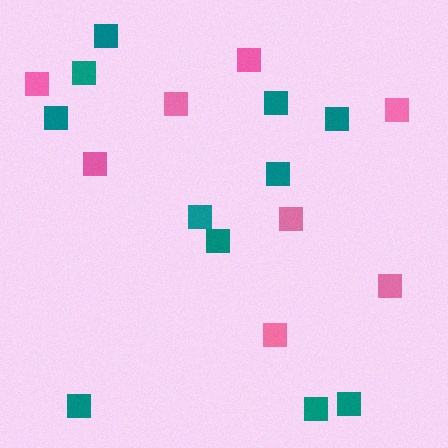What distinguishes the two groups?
There are 2 groups: one group of teal squares (11) and one group of pink squares (8).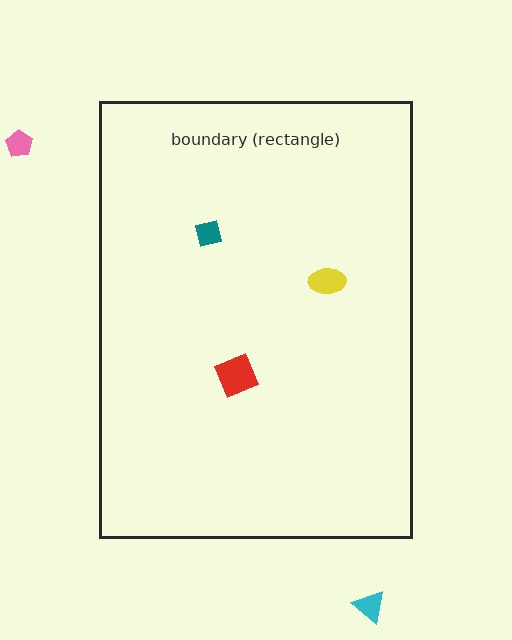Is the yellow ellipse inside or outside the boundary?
Inside.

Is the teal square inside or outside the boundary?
Inside.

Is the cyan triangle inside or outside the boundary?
Outside.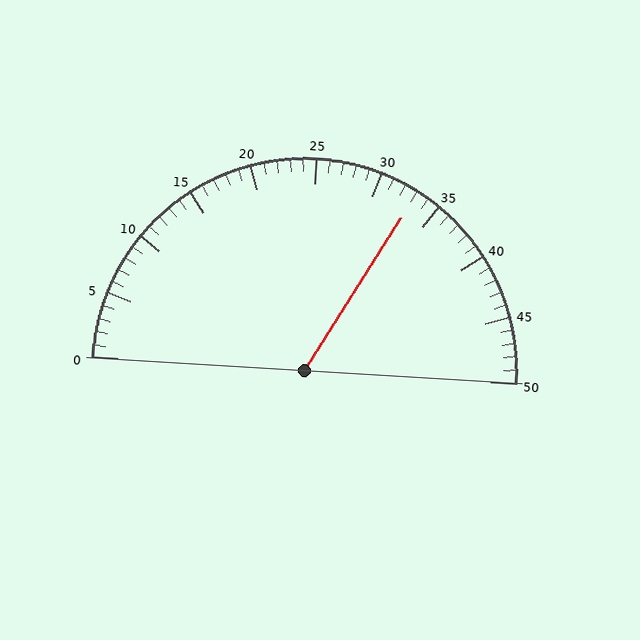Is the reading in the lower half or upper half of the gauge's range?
The reading is in the upper half of the range (0 to 50).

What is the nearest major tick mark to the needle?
The nearest major tick mark is 35.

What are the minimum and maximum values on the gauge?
The gauge ranges from 0 to 50.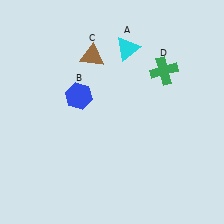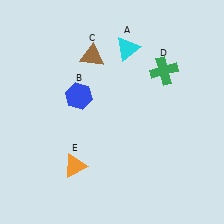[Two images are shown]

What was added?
An orange triangle (E) was added in Image 2.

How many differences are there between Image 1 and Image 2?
There is 1 difference between the two images.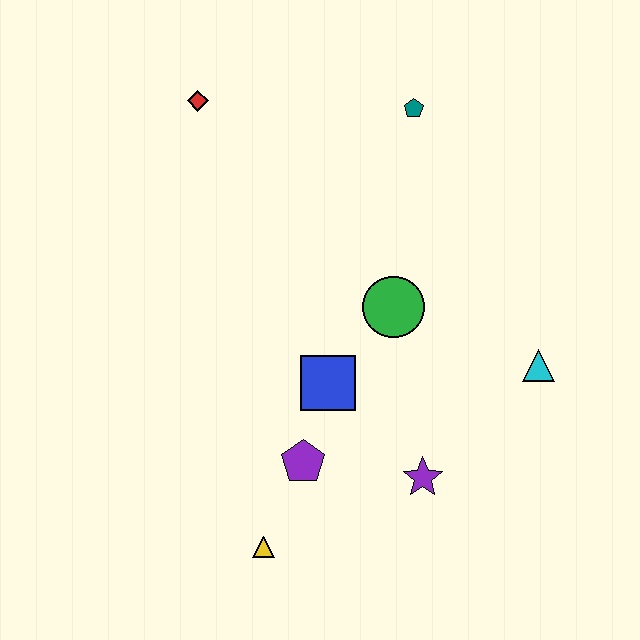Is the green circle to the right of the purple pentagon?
Yes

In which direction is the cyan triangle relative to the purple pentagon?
The cyan triangle is to the right of the purple pentagon.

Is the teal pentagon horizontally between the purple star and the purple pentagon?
Yes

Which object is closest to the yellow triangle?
The purple pentagon is closest to the yellow triangle.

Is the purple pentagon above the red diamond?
No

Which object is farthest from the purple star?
The red diamond is farthest from the purple star.